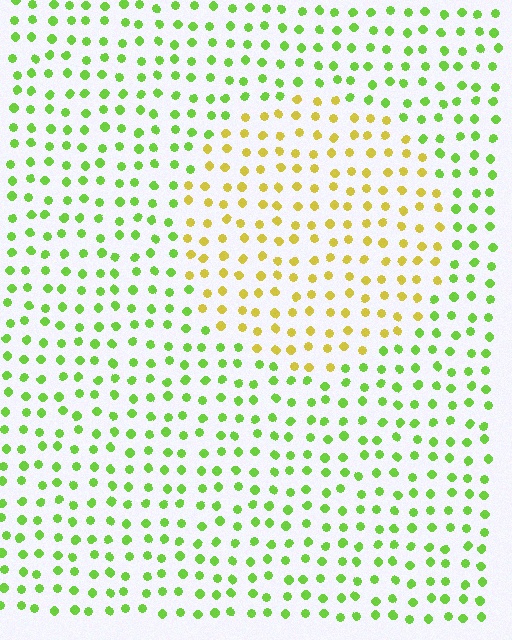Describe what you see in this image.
The image is filled with small lime elements in a uniform arrangement. A circle-shaped region is visible where the elements are tinted to a slightly different hue, forming a subtle color boundary.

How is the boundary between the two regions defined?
The boundary is defined purely by a slight shift in hue (about 46 degrees). Spacing, size, and orientation are identical on both sides.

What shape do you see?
I see a circle.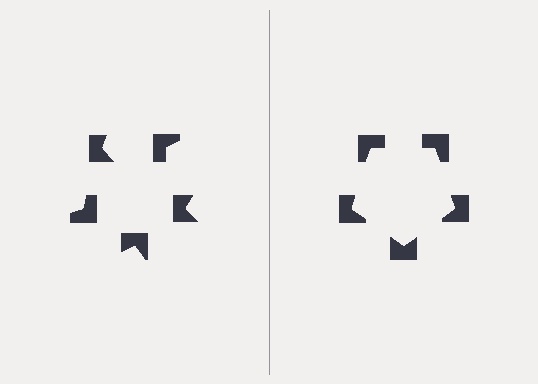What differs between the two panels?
The notched squares are positioned identically on both sides; only the wedge orientations differ. On the right they align to a pentagon; on the left they are misaligned.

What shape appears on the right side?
An illusory pentagon.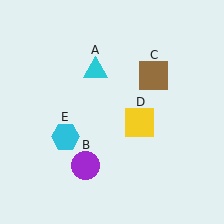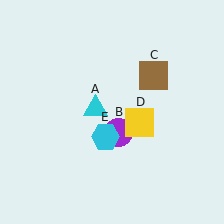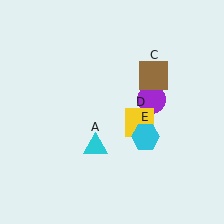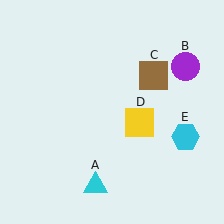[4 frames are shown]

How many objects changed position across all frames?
3 objects changed position: cyan triangle (object A), purple circle (object B), cyan hexagon (object E).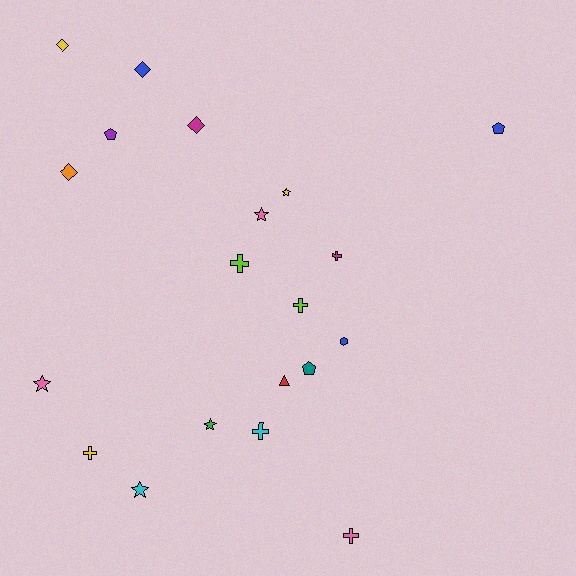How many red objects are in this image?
There is 1 red object.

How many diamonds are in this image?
There are 4 diamonds.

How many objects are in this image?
There are 20 objects.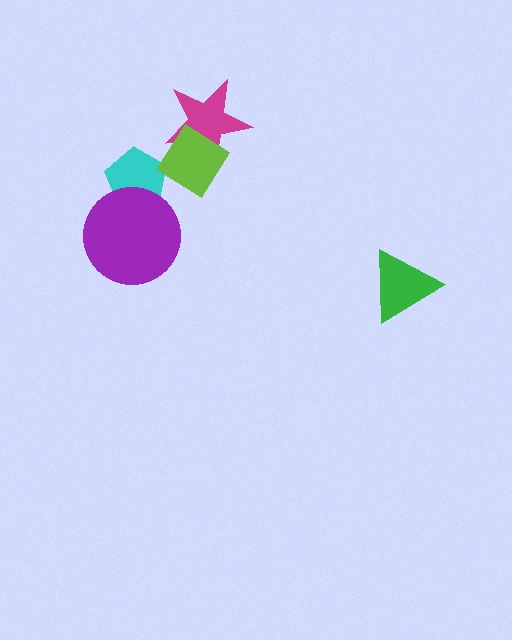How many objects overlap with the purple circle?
1 object overlaps with the purple circle.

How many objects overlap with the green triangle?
0 objects overlap with the green triangle.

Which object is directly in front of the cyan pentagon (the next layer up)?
The purple circle is directly in front of the cyan pentagon.